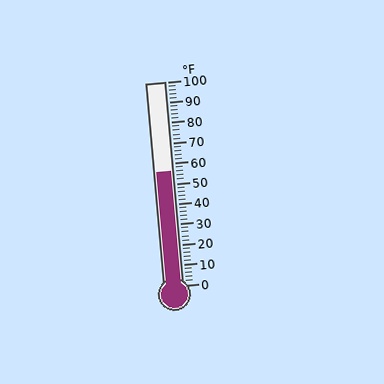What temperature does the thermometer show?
The thermometer shows approximately 56°F.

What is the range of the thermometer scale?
The thermometer scale ranges from 0°F to 100°F.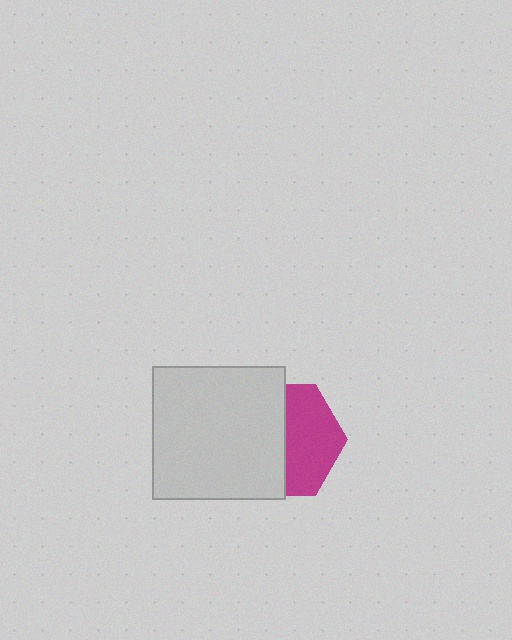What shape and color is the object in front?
The object in front is a light gray square.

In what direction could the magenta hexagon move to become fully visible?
The magenta hexagon could move right. That would shift it out from behind the light gray square entirely.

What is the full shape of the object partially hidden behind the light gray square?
The partially hidden object is a magenta hexagon.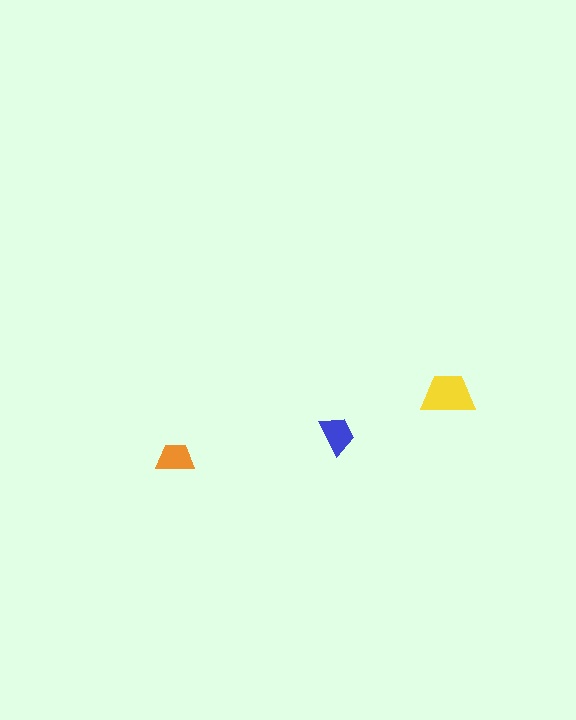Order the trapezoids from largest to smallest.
the yellow one, the blue one, the orange one.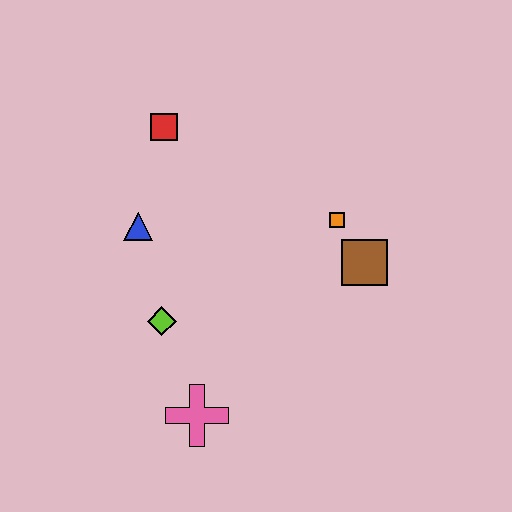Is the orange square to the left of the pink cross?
No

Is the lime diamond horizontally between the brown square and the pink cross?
No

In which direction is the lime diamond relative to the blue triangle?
The lime diamond is below the blue triangle.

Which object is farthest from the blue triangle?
The brown square is farthest from the blue triangle.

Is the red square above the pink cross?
Yes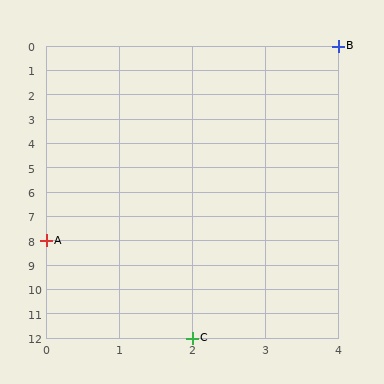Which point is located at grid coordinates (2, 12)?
Point C is at (2, 12).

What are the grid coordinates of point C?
Point C is at grid coordinates (2, 12).